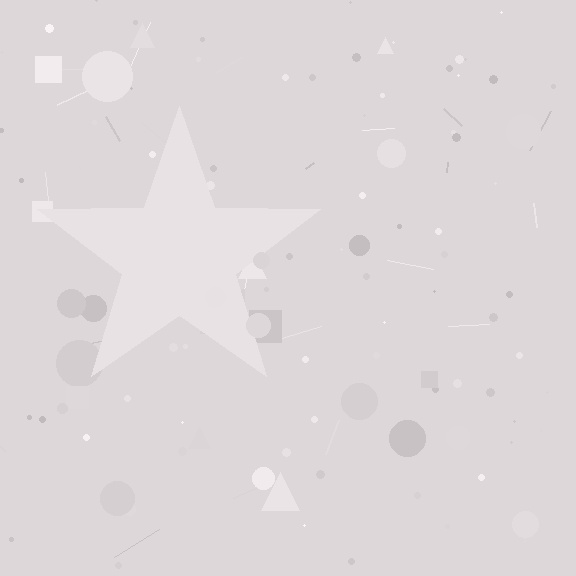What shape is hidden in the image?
A star is hidden in the image.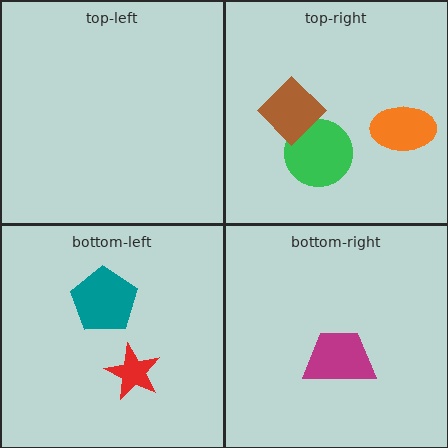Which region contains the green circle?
The top-right region.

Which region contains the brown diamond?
The top-right region.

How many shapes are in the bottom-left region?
2.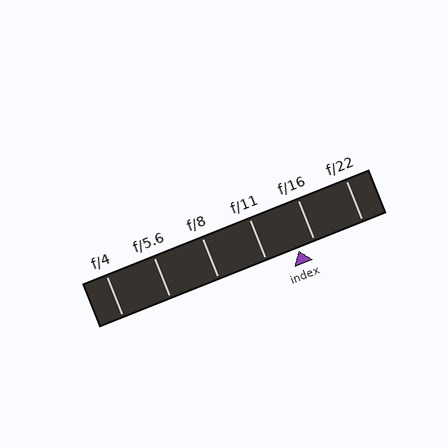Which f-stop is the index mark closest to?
The index mark is closest to f/16.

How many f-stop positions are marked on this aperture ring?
There are 6 f-stop positions marked.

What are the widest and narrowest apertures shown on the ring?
The widest aperture shown is f/4 and the narrowest is f/22.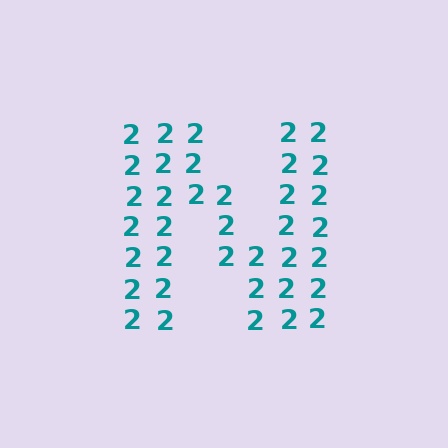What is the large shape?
The large shape is the letter N.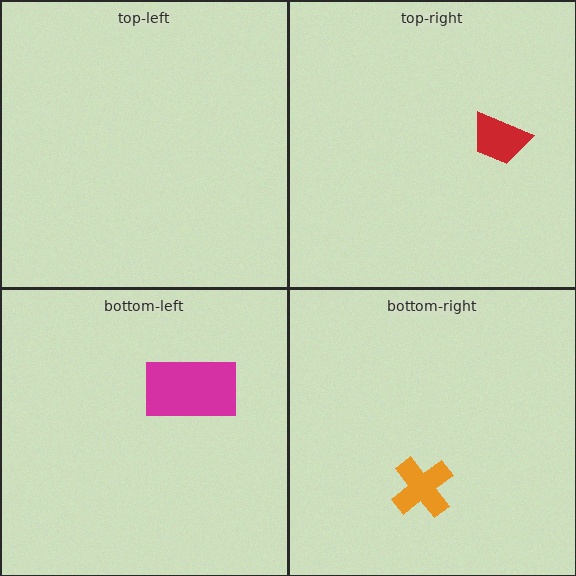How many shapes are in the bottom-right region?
1.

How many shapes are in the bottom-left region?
1.